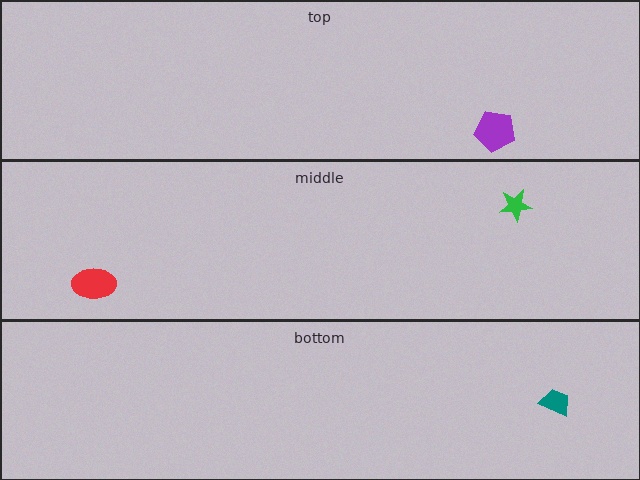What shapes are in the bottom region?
The teal trapezoid.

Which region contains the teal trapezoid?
The bottom region.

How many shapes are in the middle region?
2.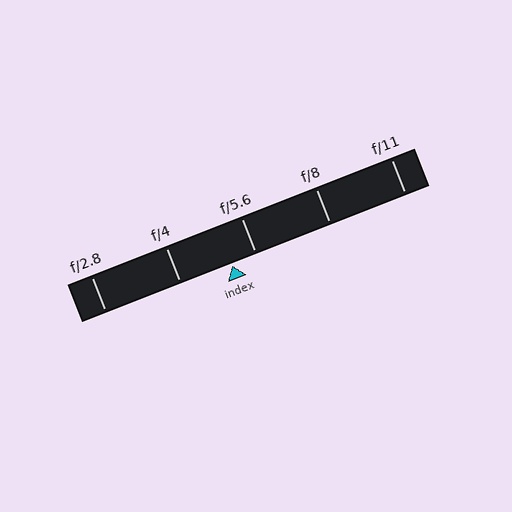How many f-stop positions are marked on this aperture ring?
There are 5 f-stop positions marked.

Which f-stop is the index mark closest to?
The index mark is closest to f/5.6.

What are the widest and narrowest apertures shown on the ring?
The widest aperture shown is f/2.8 and the narrowest is f/11.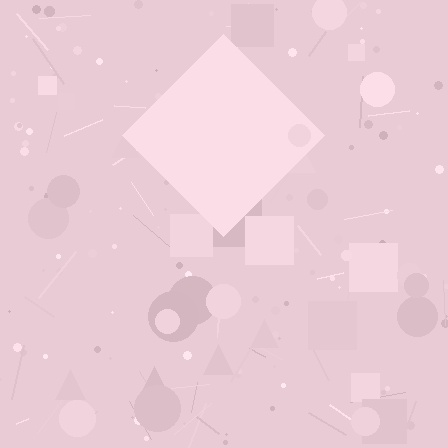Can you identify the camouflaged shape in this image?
The camouflaged shape is a diamond.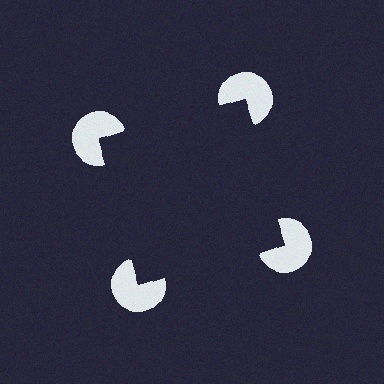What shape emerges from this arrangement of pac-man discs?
An illusory square — its edges are inferred from the aligned wedge cuts in the pac-man discs, not physically drawn.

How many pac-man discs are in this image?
There are 4 — one at each vertex of the illusory square.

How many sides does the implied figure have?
4 sides.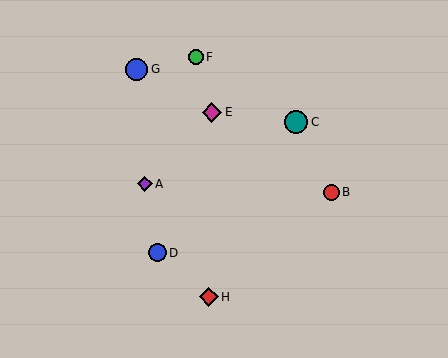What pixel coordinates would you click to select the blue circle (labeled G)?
Click at (137, 69) to select the blue circle G.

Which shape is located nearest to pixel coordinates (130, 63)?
The blue circle (labeled G) at (137, 69) is nearest to that location.